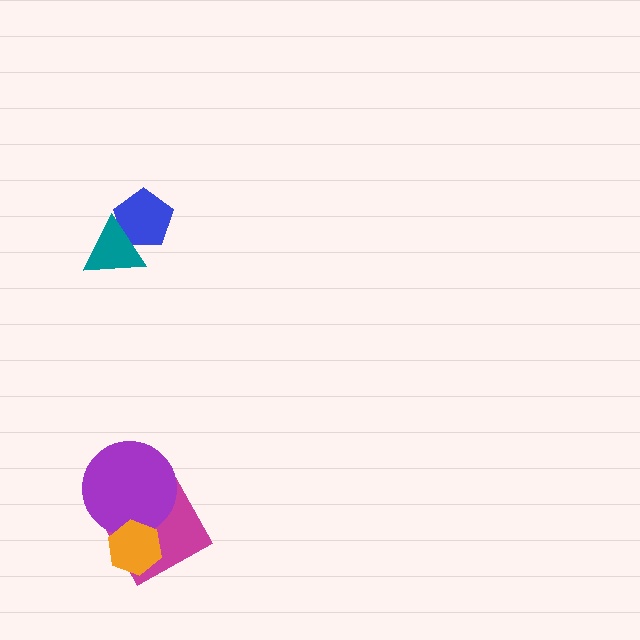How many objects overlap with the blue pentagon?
1 object overlaps with the blue pentagon.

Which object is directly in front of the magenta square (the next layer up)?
The purple circle is directly in front of the magenta square.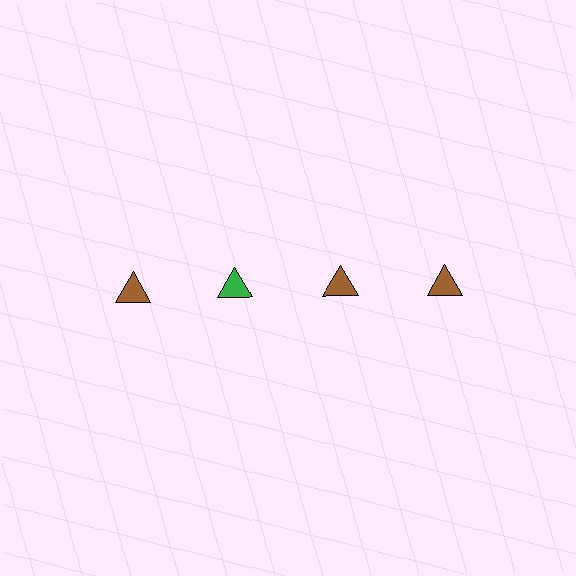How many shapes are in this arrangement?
There are 4 shapes arranged in a grid pattern.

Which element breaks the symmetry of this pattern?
The green triangle in the top row, second from left column breaks the symmetry. All other shapes are brown triangles.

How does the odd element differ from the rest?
It has a different color: green instead of brown.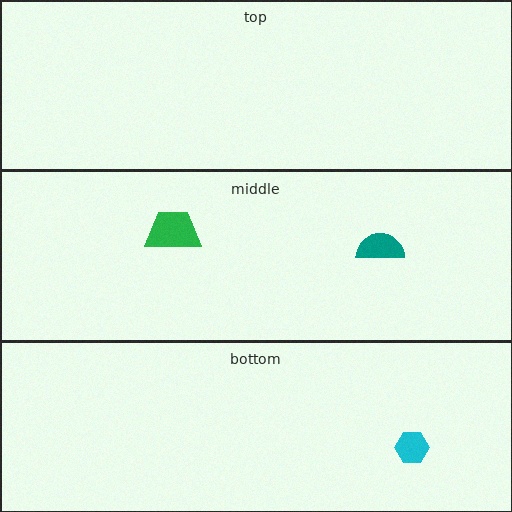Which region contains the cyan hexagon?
The bottom region.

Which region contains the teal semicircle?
The middle region.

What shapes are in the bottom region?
The cyan hexagon.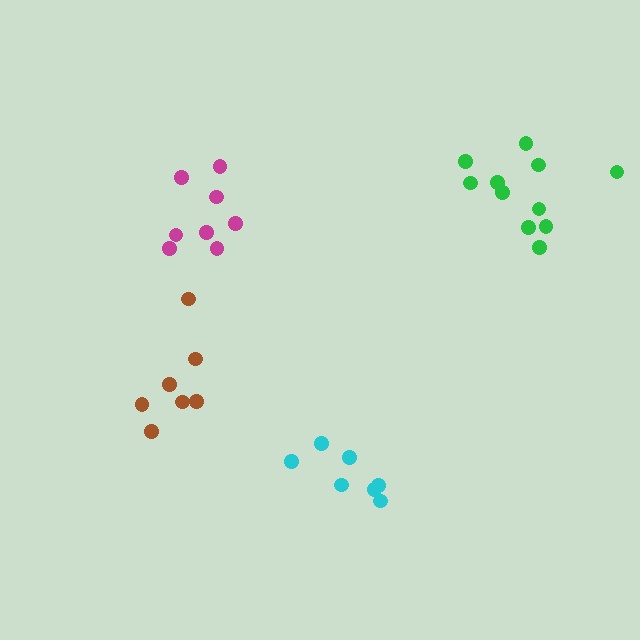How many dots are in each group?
Group 1: 11 dots, Group 2: 7 dots, Group 3: 8 dots, Group 4: 7 dots (33 total).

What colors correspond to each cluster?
The clusters are colored: green, brown, magenta, cyan.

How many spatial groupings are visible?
There are 4 spatial groupings.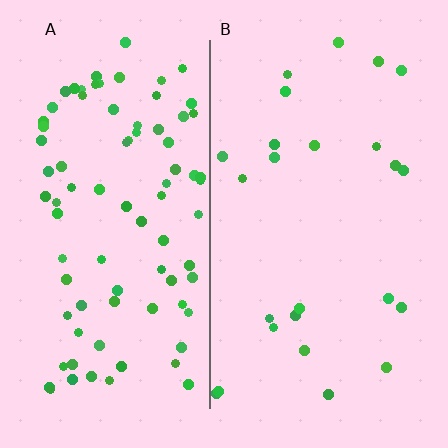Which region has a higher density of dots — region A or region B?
A (the left).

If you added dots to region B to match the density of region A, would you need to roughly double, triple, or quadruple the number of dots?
Approximately triple.